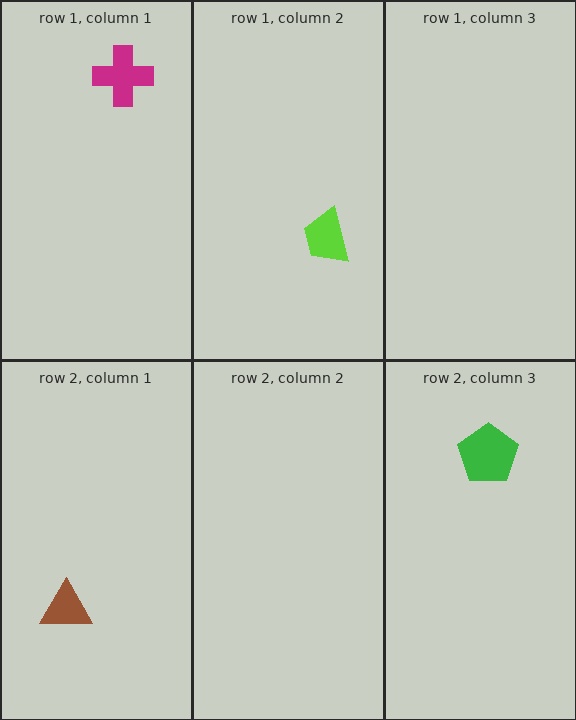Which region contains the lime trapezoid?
The row 1, column 2 region.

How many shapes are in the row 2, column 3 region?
1.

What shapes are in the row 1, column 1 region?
The magenta cross.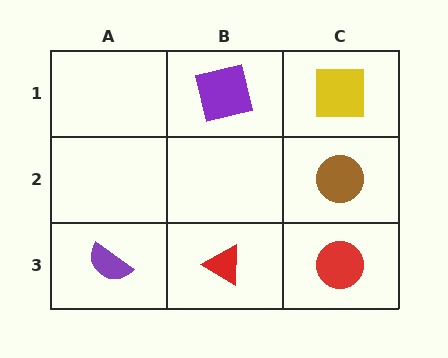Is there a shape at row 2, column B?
No, that cell is empty.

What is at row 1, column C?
A yellow square.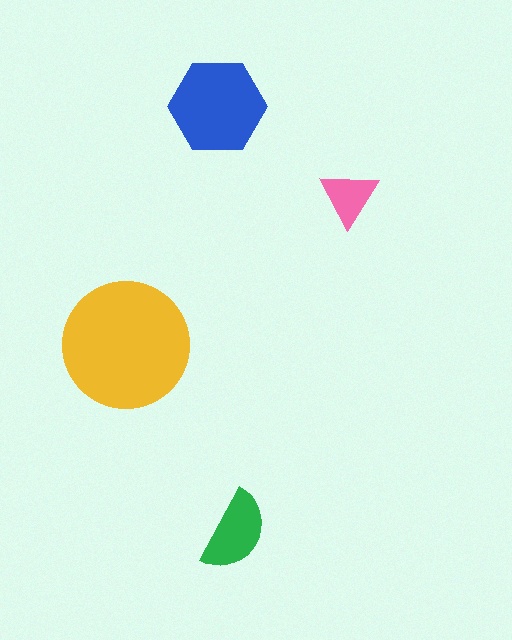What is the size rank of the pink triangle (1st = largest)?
4th.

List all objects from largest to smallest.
The yellow circle, the blue hexagon, the green semicircle, the pink triangle.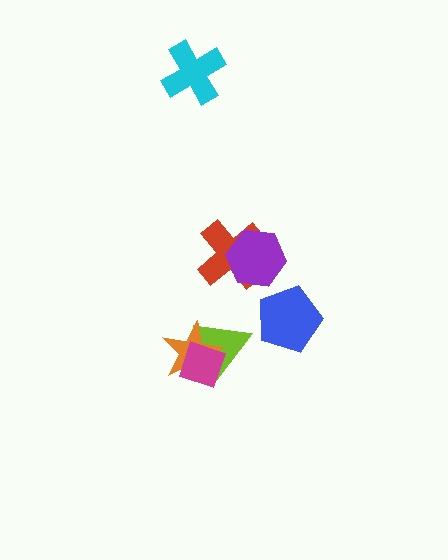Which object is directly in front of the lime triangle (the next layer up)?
The orange star is directly in front of the lime triangle.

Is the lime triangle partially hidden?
Yes, it is partially covered by another shape.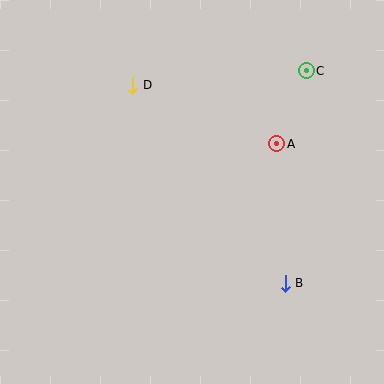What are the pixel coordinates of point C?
Point C is at (306, 71).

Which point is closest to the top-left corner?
Point D is closest to the top-left corner.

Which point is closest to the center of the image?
Point A at (277, 144) is closest to the center.